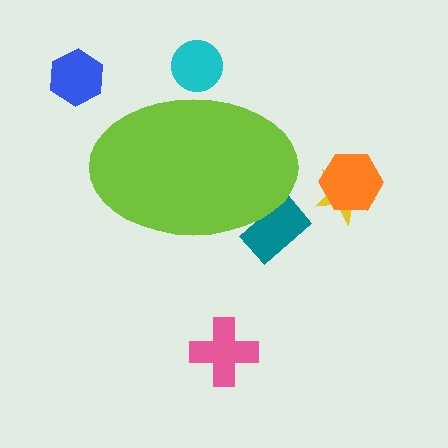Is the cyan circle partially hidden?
Yes, the cyan circle is partially hidden behind the lime ellipse.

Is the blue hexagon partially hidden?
No, the blue hexagon is fully visible.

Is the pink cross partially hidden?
No, the pink cross is fully visible.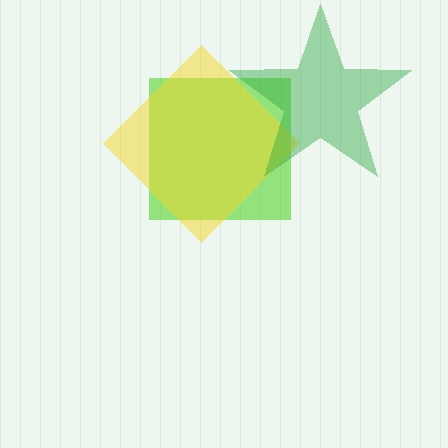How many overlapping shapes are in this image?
There are 3 overlapping shapes in the image.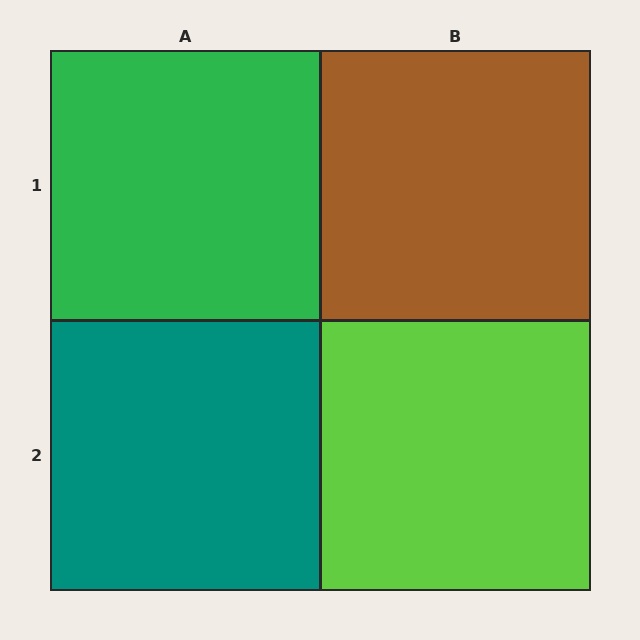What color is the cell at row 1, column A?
Green.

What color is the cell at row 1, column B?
Brown.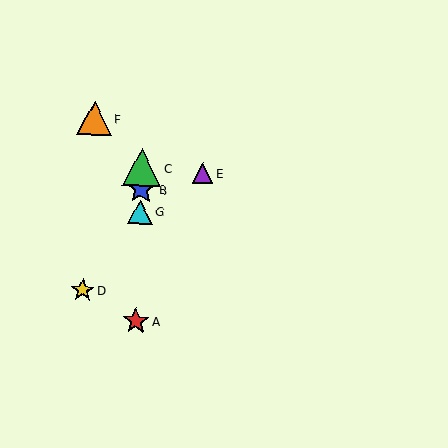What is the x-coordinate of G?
Object G is at x≈140.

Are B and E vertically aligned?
No, B is at x≈141 and E is at x≈203.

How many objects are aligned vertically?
4 objects (A, B, C, G) are aligned vertically.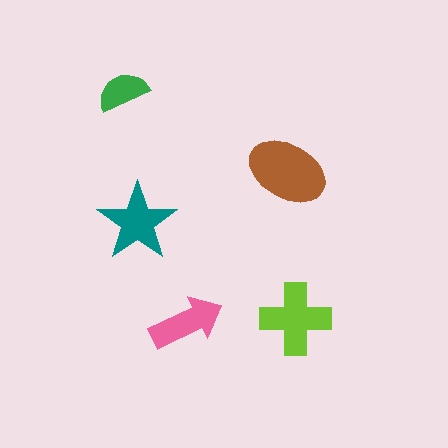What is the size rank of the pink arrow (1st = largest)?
4th.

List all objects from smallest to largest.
The green semicircle, the pink arrow, the teal star, the lime cross, the brown ellipse.